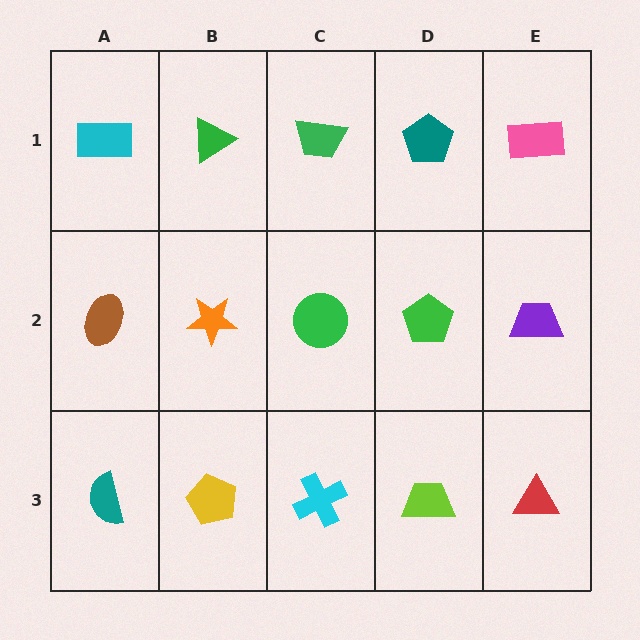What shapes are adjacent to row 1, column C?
A green circle (row 2, column C), a green triangle (row 1, column B), a teal pentagon (row 1, column D).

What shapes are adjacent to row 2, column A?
A cyan rectangle (row 1, column A), a teal semicircle (row 3, column A), an orange star (row 2, column B).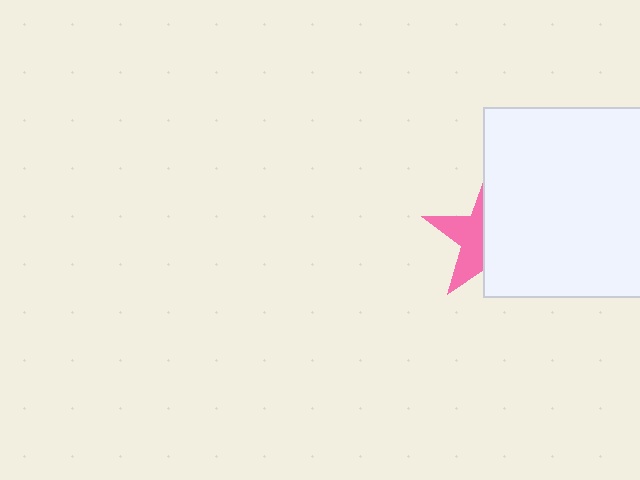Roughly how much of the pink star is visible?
A small part of it is visible (roughly 42%).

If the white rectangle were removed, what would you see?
You would see the complete pink star.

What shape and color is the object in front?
The object in front is a white rectangle.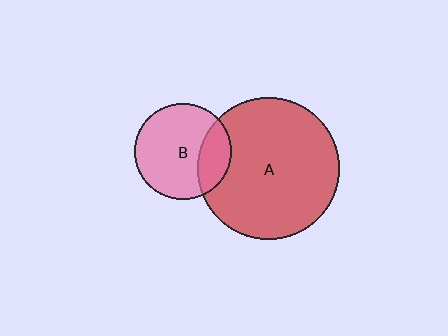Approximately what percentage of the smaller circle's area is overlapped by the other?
Approximately 25%.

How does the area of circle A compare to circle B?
Approximately 2.2 times.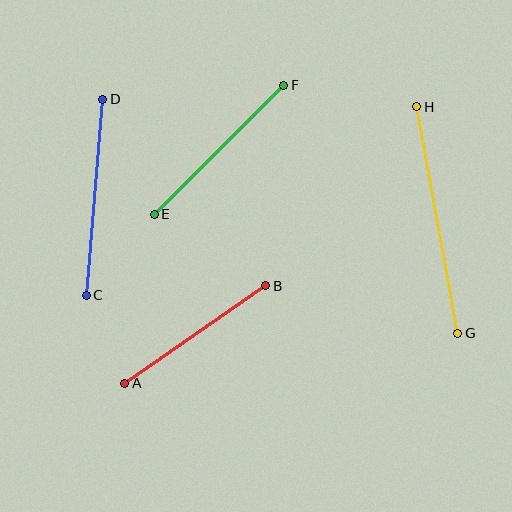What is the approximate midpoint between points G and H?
The midpoint is at approximately (437, 220) pixels.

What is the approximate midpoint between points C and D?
The midpoint is at approximately (95, 197) pixels.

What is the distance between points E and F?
The distance is approximately 183 pixels.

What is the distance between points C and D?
The distance is approximately 197 pixels.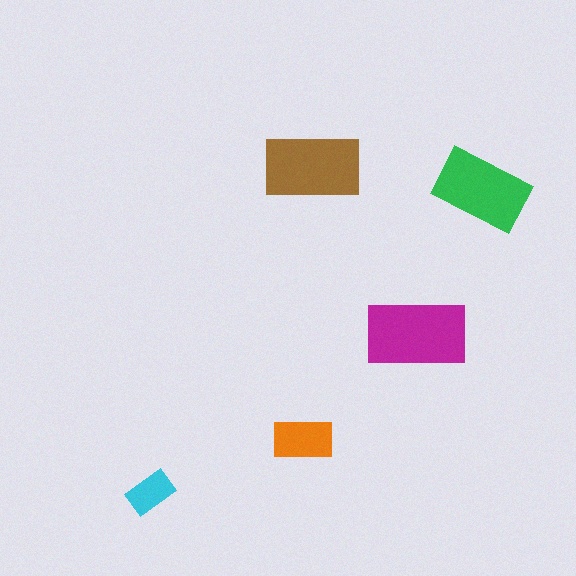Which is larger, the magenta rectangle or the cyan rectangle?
The magenta one.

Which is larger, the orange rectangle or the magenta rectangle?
The magenta one.